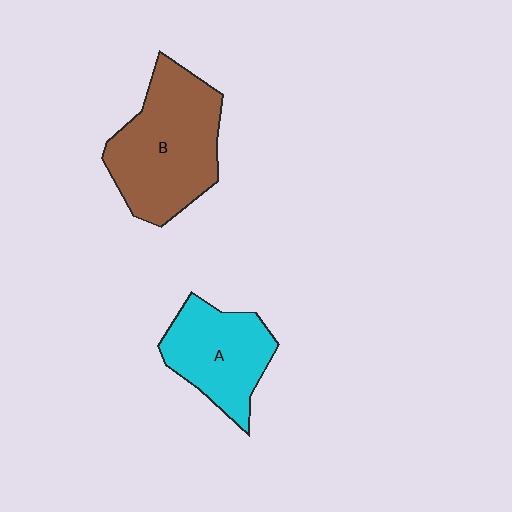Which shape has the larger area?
Shape B (brown).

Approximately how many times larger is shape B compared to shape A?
Approximately 1.4 times.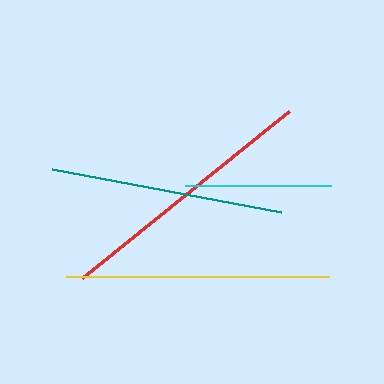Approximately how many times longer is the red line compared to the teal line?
The red line is approximately 1.1 times the length of the teal line.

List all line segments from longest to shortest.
From longest to shortest: red, yellow, teal, cyan.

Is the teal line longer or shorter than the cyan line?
The teal line is longer than the cyan line.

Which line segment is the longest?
The red line is the longest at approximately 266 pixels.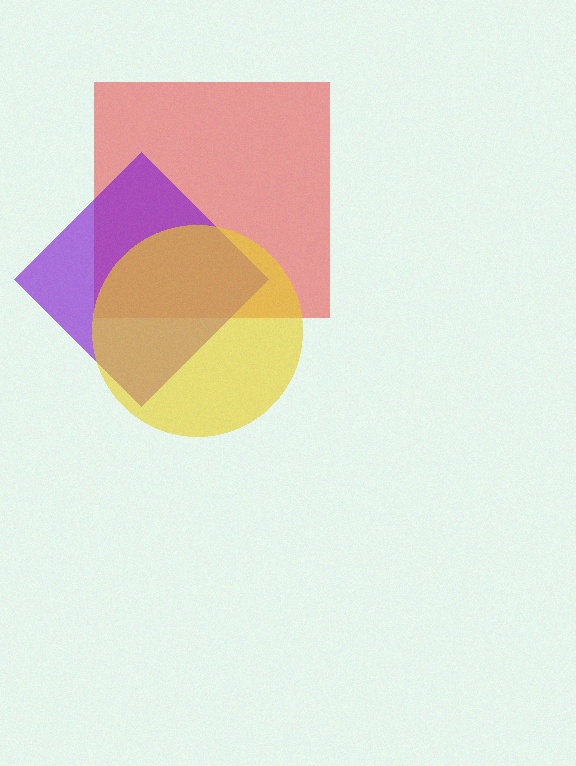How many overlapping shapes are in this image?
There are 3 overlapping shapes in the image.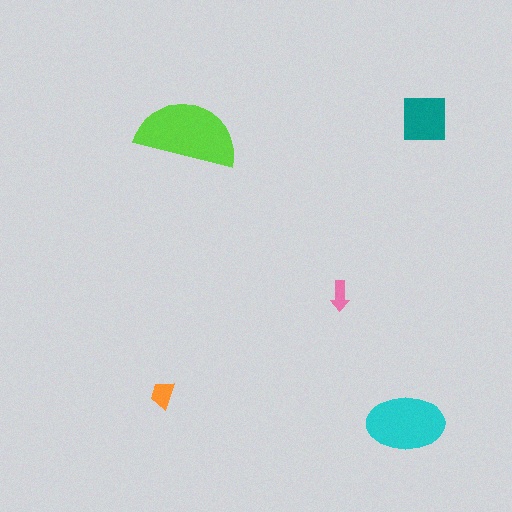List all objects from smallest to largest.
The pink arrow, the orange trapezoid, the teal square, the cyan ellipse, the lime semicircle.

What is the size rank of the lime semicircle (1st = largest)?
1st.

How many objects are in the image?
There are 5 objects in the image.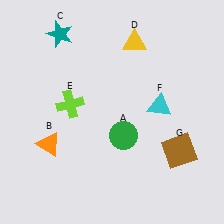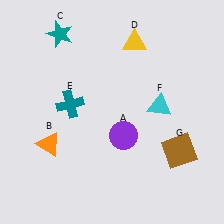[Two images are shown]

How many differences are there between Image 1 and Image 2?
There are 2 differences between the two images.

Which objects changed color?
A changed from green to purple. E changed from lime to teal.